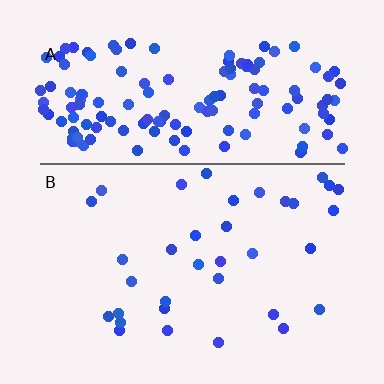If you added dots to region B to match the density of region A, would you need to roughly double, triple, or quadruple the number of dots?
Approximately quadruple.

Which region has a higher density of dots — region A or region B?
A (the top).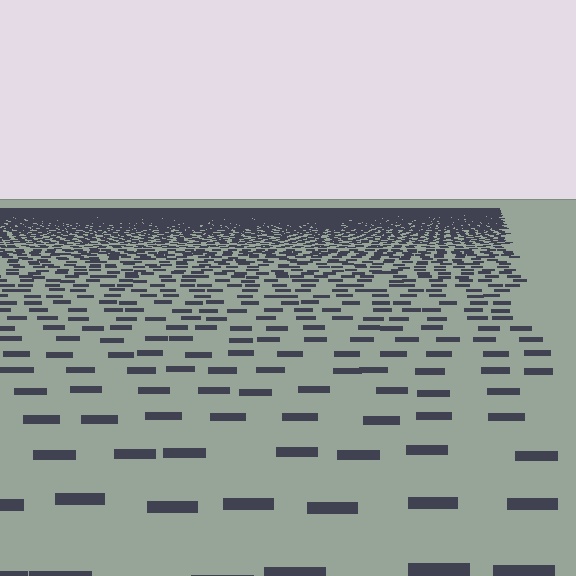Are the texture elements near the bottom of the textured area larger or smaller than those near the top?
Larger. Near the bottom, elements are closer to the viewer and appear at a bigger on-screen size.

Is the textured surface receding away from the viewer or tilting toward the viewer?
The surface is receding away from the viewer. Texture elements get smaller and denser toward the top.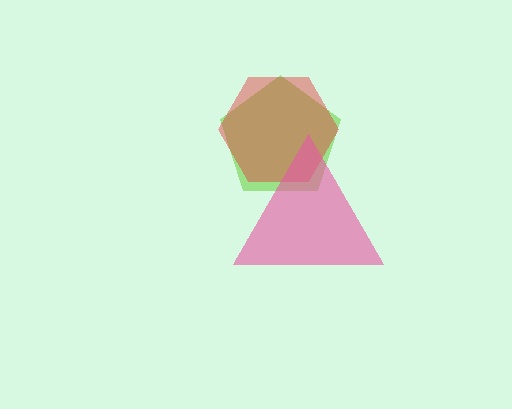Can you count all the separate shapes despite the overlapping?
Yes, there are 3 separate shapes.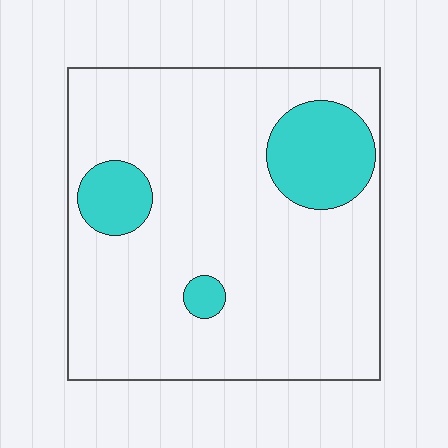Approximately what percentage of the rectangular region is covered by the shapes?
Approximately 15%.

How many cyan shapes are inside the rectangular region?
3.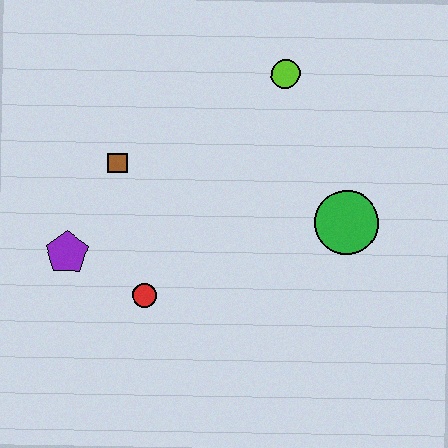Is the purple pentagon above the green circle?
No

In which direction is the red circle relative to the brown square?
The red circle is below the brown square.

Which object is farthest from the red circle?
The lime circle is farthest from the red circle.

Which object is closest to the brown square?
The purple pentagon is closest to the brown square.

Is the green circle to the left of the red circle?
No